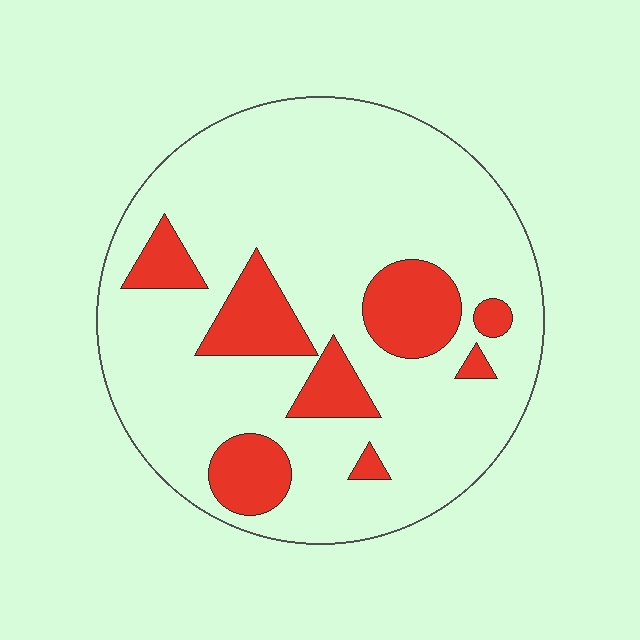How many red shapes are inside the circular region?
8.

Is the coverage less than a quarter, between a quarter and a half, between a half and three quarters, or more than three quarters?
Less than a quarter.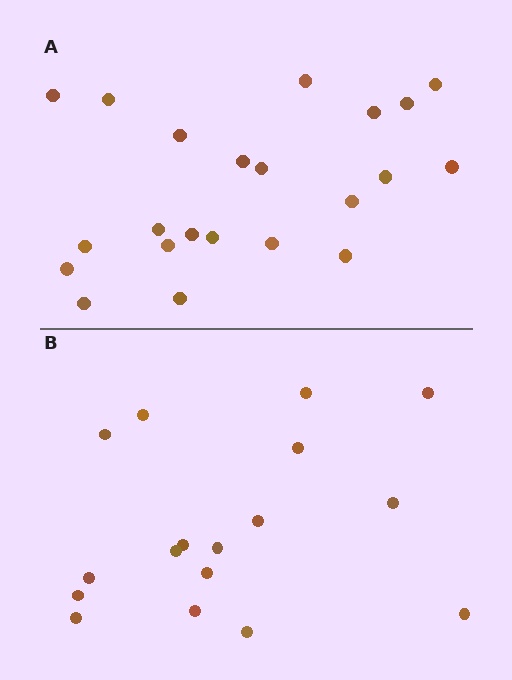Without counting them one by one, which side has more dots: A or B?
Region A (the top region) has more dots.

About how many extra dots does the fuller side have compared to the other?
Region A has about 5 more dots than region B.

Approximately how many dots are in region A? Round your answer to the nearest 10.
About 20 dots. (The exact count is 22, which rounds to 20.)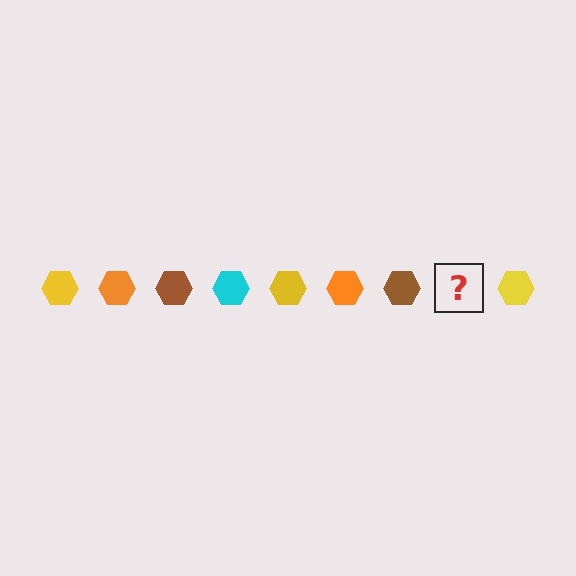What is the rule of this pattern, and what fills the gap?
The rule is that the pattern cycles through yellow, orange, brown, cyan hexagons. The gap should be filled with a cyan hexagon.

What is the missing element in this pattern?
The missing element is a cyan hexagon.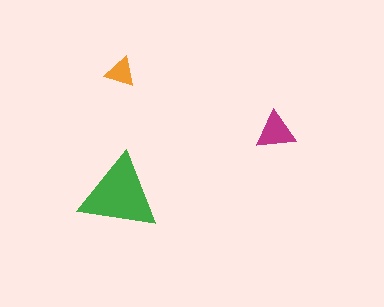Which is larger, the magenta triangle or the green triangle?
The green one.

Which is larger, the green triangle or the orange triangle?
The green one.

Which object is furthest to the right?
The magenta triangle is rightmost.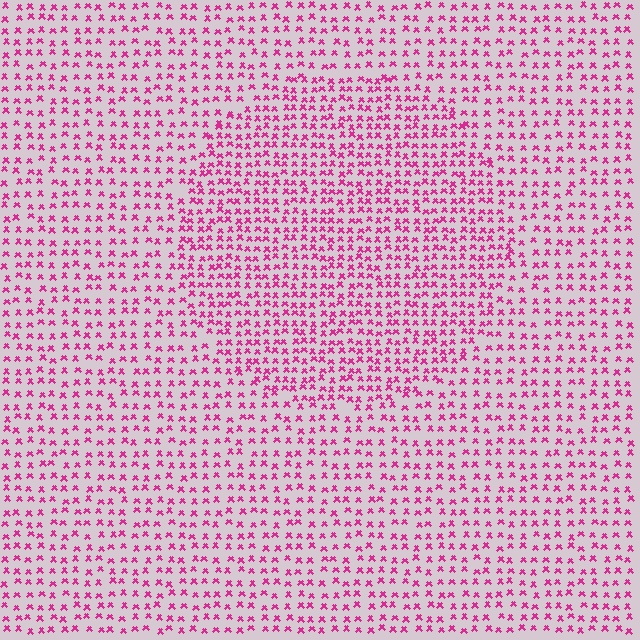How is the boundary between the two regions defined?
The boundary is defined by a change in element density (approximately 1.6x ratio). All elements are the same color, size, and shape.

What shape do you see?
I see a circle.